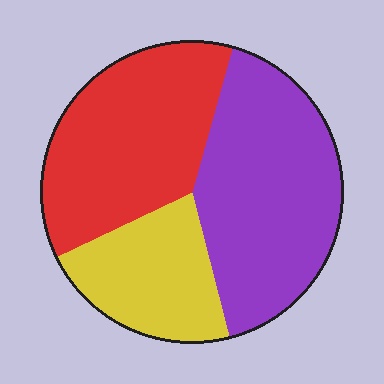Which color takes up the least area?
Yellow, at roughly 20%.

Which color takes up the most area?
Purple, at roughly 40%.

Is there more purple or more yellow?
Purple.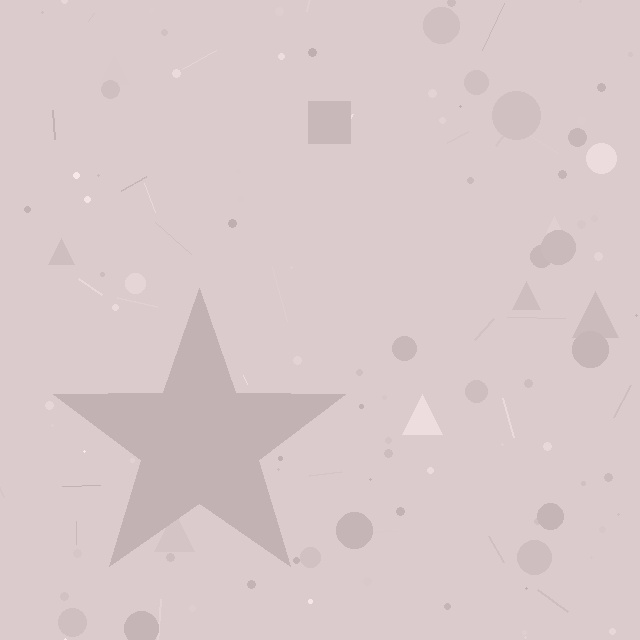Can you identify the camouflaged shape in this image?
The camouflaged shape is a star.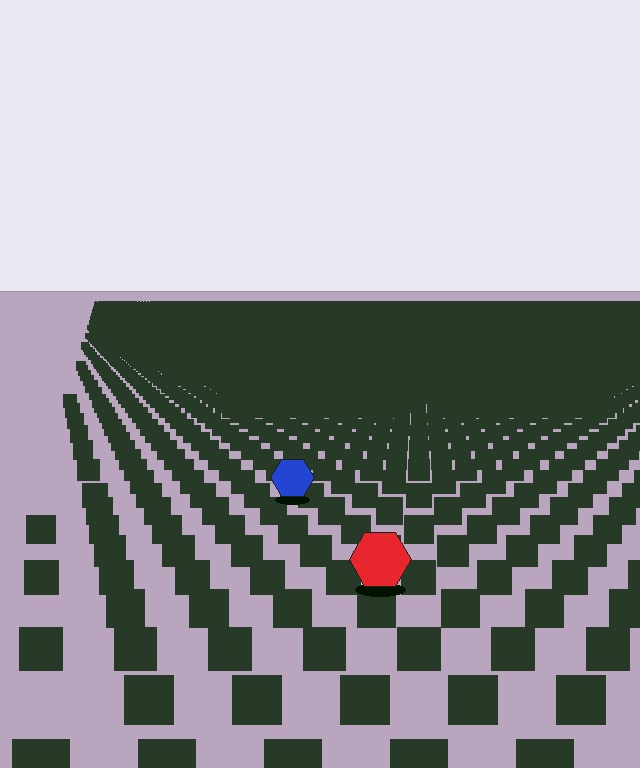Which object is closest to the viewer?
The red hexagon is closest. The texture marks near it are larger and more spread out.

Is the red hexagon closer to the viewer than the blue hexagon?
Yes. The red hexagon is closer — you can tell from the texture gradient: the ground texture is coarser near it.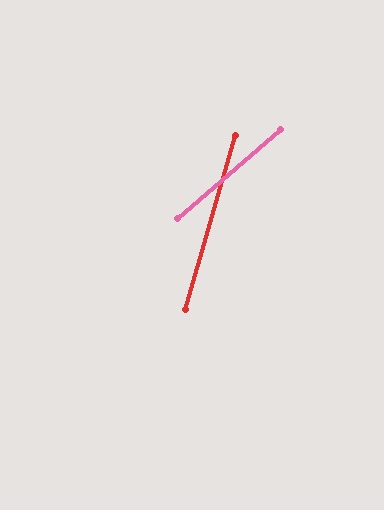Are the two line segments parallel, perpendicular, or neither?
Neither parallel nor perpendicular — they differ by about 33°.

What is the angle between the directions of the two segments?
Approximately 33 degrees.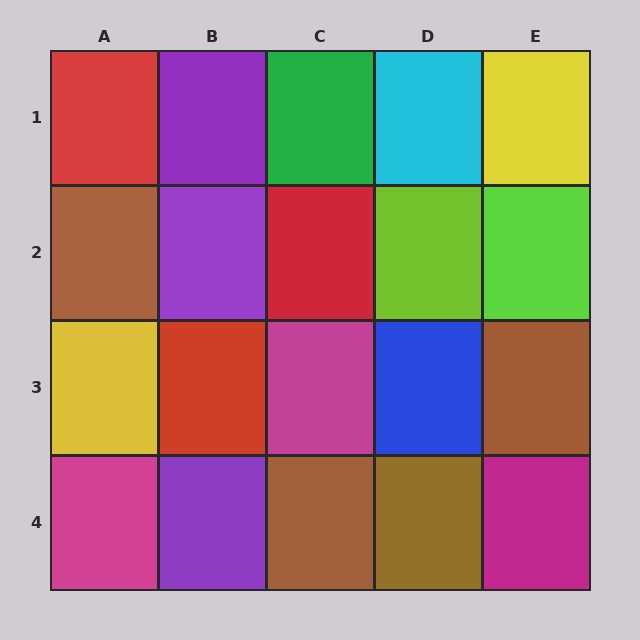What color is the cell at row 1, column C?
Green.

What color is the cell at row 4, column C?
Brown.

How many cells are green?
1 cell is green.